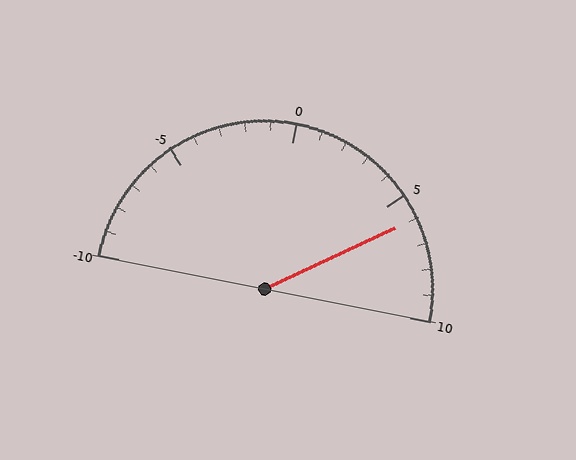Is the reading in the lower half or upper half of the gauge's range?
The reading is in the upper half of the range (-10 to 10).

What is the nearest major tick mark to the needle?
The nearest major tick mark is 5.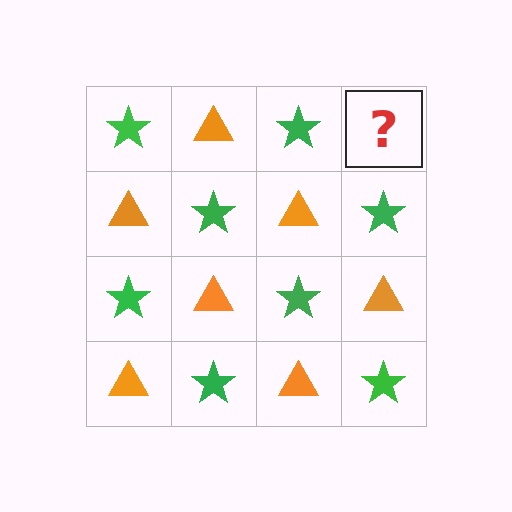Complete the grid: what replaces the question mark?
The question mark should be replaced with an orange triangle.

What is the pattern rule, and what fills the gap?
The rule is that it alternates green star and orange triangle in a checkerboard pattern. The gap should be filled with an orange triangle.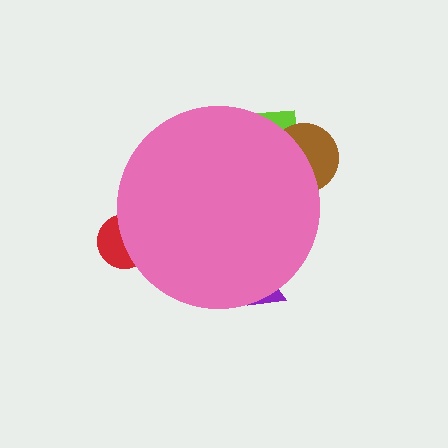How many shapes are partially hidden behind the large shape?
4 shapes are partially hidden.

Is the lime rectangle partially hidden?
Yes, the lime rectangle is partially hidden behind the pink circle.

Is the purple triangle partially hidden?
Yes, the purple triangle is partially hidden behind the pink circle.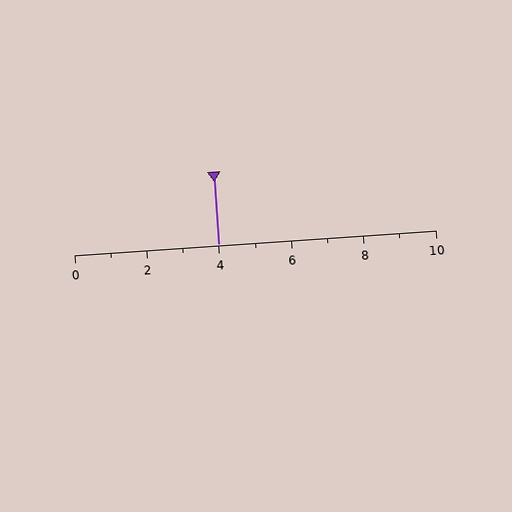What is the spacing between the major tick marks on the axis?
The major ticks are spaced 2 apart.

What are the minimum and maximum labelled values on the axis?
The axis runs from 0 to 10.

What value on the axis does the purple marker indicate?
The marker indicates approximately 4.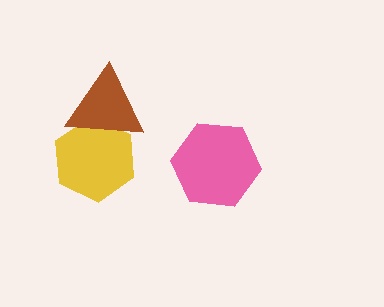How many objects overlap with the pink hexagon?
0 objects overlap with the pink hexagon.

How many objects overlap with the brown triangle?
1 object overlaps with the brown triangle.